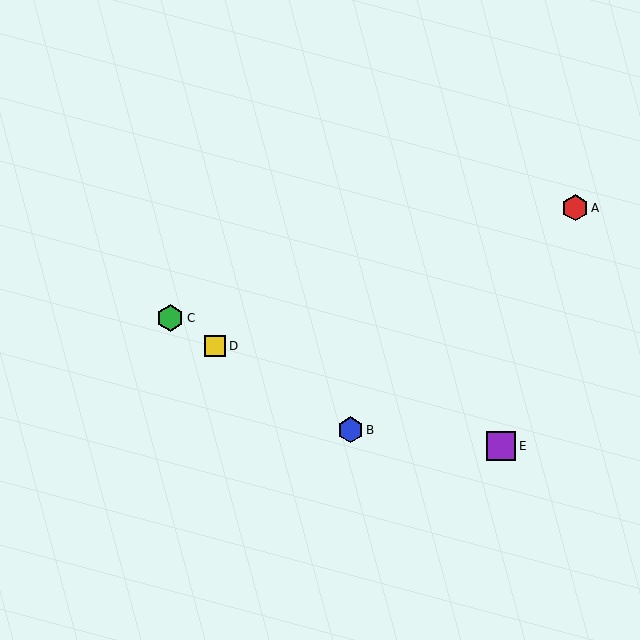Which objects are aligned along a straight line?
Objects B, C, D are aligned along a straight line.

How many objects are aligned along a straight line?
3 objects (B, C, D) are aligned along a straight line.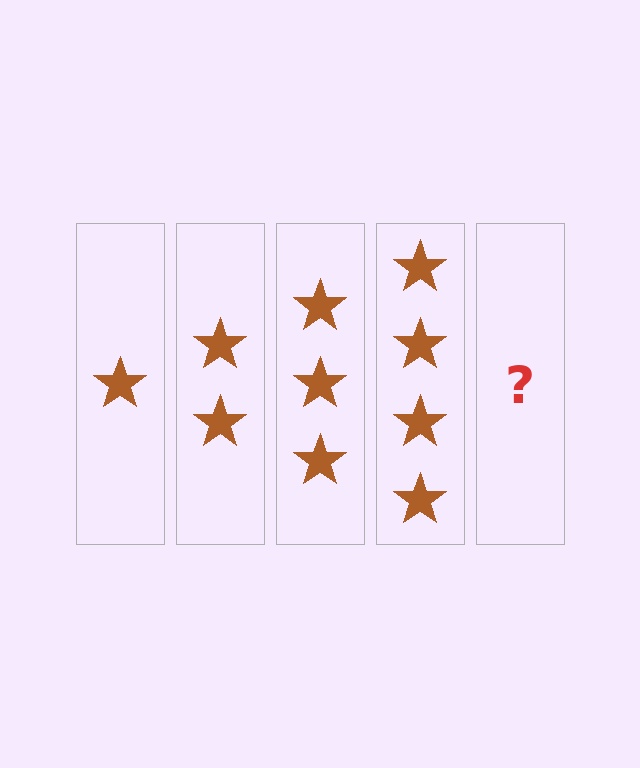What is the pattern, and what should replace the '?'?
The pattern is that each step adds one more star. The '?' should be 5 stars.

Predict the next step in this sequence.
The next step is 5 stars.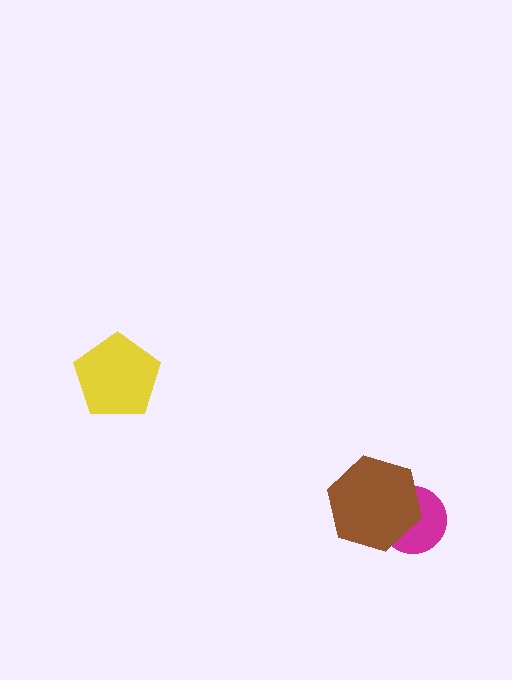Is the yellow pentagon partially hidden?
No, no other shape covers it.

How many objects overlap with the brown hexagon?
1 object overlaps with the brown hexagon.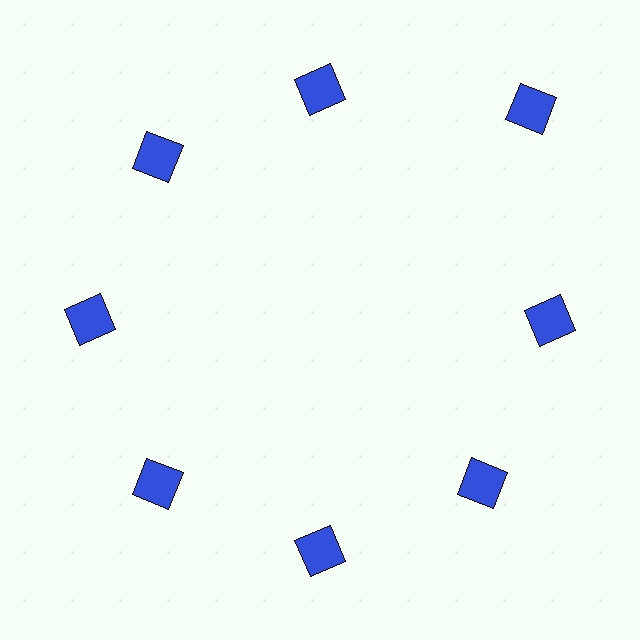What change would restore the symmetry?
The symmetry would be restored by moving it inward, back onto the ring so that all 8 squares sit at equal angles and equal distance from the center.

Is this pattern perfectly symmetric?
No. The 8 blue squares are arranged in a ring, but one element near the 2 o'clock position is pushed outward from the center, breaking the 8-fold rotational symmetry.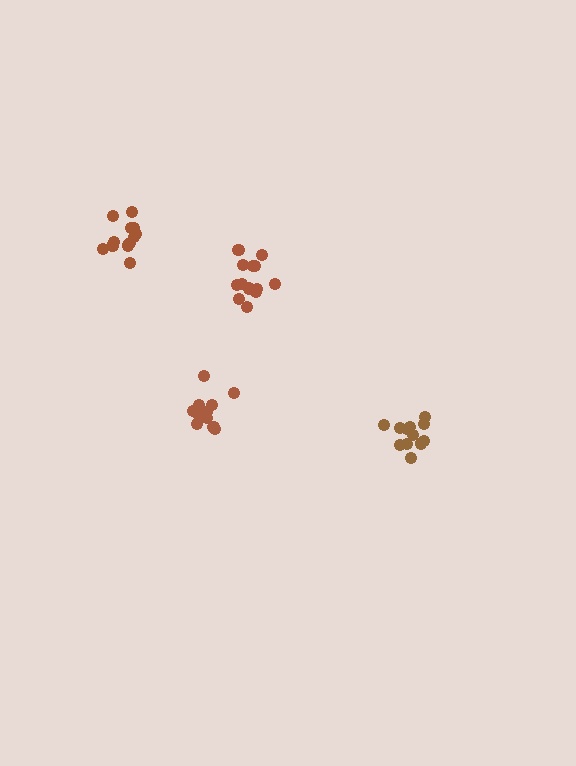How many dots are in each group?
Group 1: 13 dots, Group 2: 13 dots, Group 3: 12 dots, Group 4: 13 dots (51 total).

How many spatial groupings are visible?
There are 4 spatial groupings.